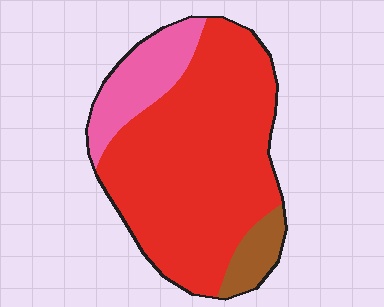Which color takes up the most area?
Red, at roughly 75%.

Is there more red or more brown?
Red.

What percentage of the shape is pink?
Pink takes up less than a quarter of the shape.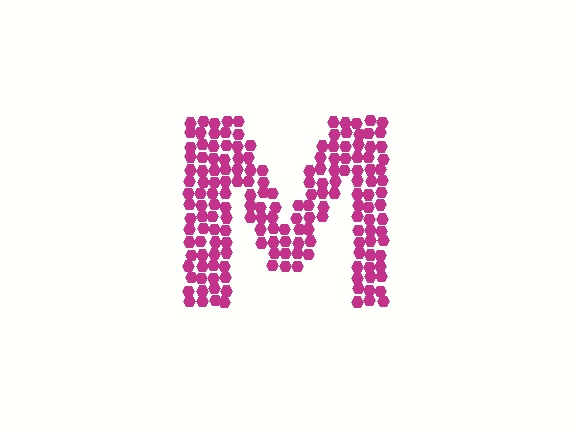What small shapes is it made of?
It is made of small hexagons.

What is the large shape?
The large shape is the letter M.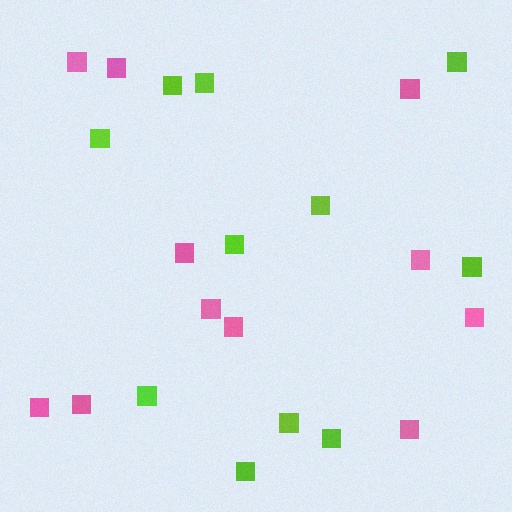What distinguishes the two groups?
There are 2 groups: one group of pink squares (11) and one group of lime squares (11).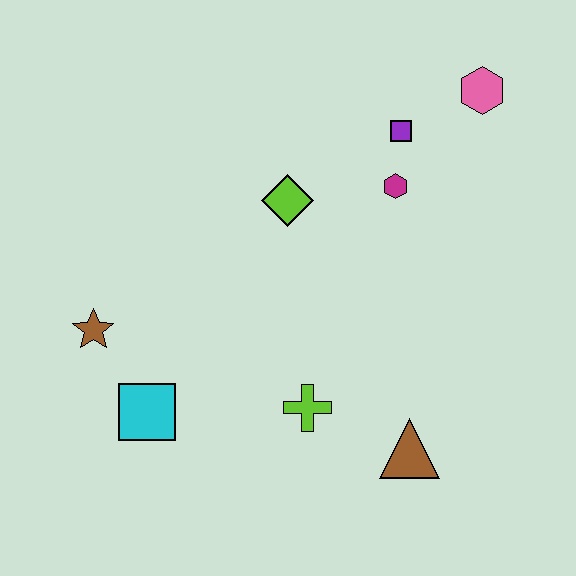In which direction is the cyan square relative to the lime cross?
The cyan square is to the left of the lime cross.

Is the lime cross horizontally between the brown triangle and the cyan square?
Yes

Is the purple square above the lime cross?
Yes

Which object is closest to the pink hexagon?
The purple square is closest to the pink hexagon.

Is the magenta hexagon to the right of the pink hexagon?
No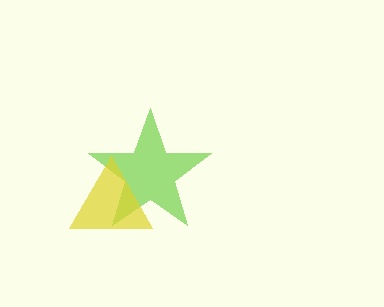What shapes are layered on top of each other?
The layered shapes are: a lime star, a yellow triangle.